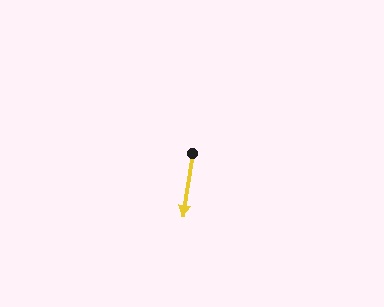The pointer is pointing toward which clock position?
Roughly 6 o'clock.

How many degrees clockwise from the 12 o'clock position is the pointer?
Approximately 188 degrees.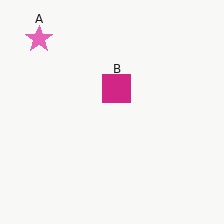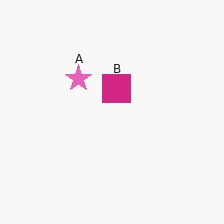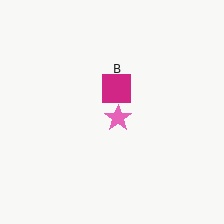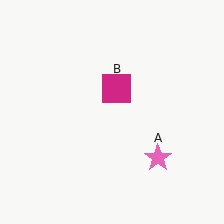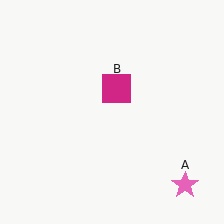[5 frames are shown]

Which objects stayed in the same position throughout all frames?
Magenta square (object B) remained stationary.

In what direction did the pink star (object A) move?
The pink star (object A) moved down and to the right.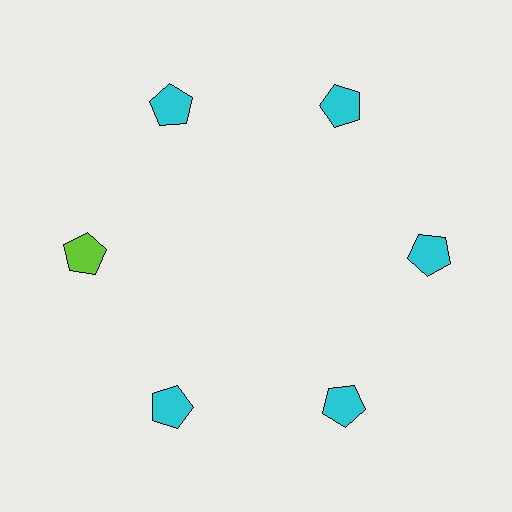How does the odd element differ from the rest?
It has a different color: lime instead of cyan.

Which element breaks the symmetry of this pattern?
The lime pentagon at roughly the 9 o'clock position breaks the symmetry. All other shapes are cyan pentagons.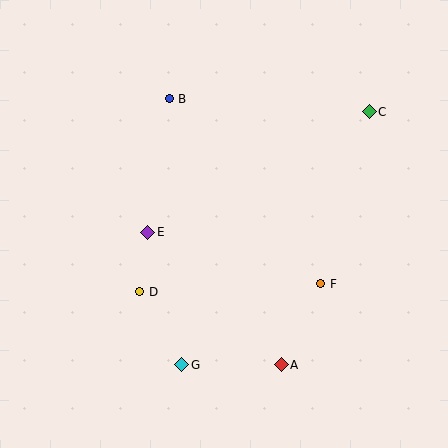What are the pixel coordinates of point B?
Point B is at (169, 99).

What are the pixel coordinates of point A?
Point A is at (281, 365).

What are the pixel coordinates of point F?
Point F is at (321, 284).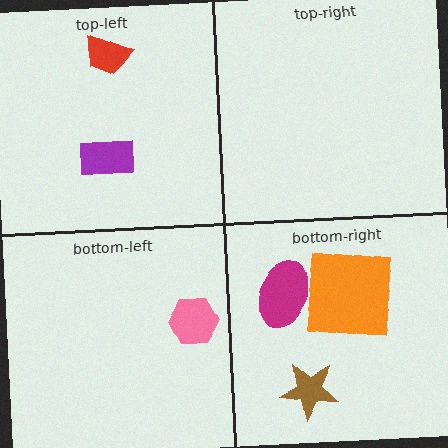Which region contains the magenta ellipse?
The bottom-right region.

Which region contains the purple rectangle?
The top-left region.